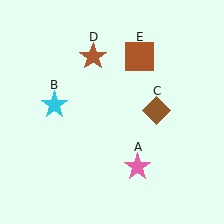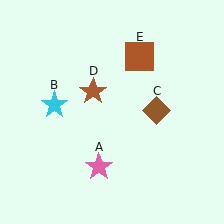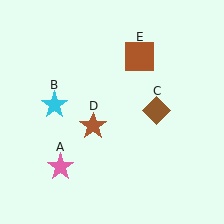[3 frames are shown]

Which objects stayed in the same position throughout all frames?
Cyan star (object B) and brown diamond (object C) and brown square (object E) remained stationary.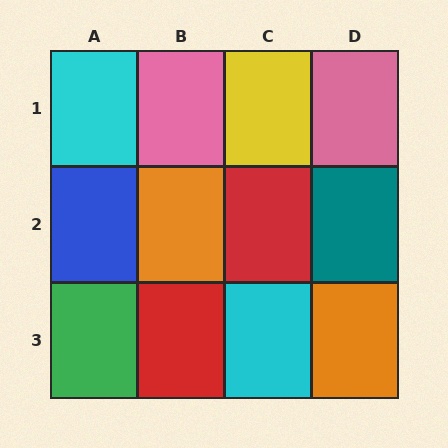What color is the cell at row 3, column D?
Orange.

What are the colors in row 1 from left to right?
Cyan, pink, yellow, pink.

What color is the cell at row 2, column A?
Blue.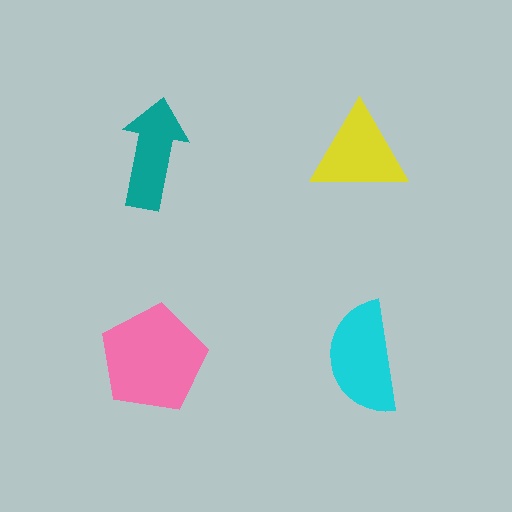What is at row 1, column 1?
A teal arrow.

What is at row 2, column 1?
A pink pentagon.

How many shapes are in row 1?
2 shapes.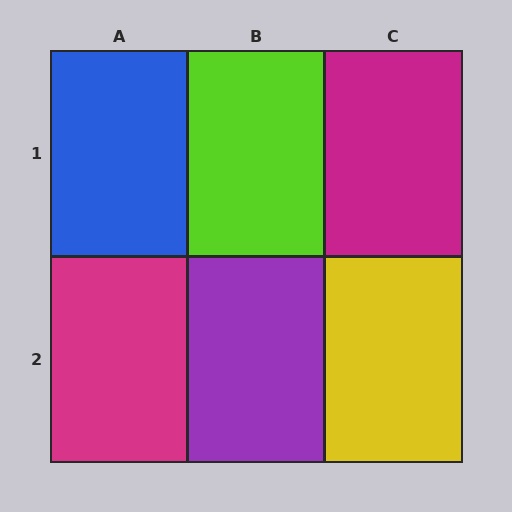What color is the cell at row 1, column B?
Lime.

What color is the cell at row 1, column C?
Magenta.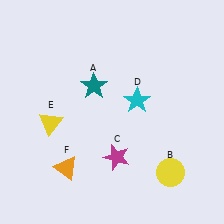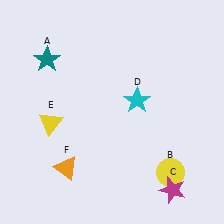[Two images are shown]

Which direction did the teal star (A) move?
The teal star (A) moved left.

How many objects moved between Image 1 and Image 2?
2 objects moved between the two images.